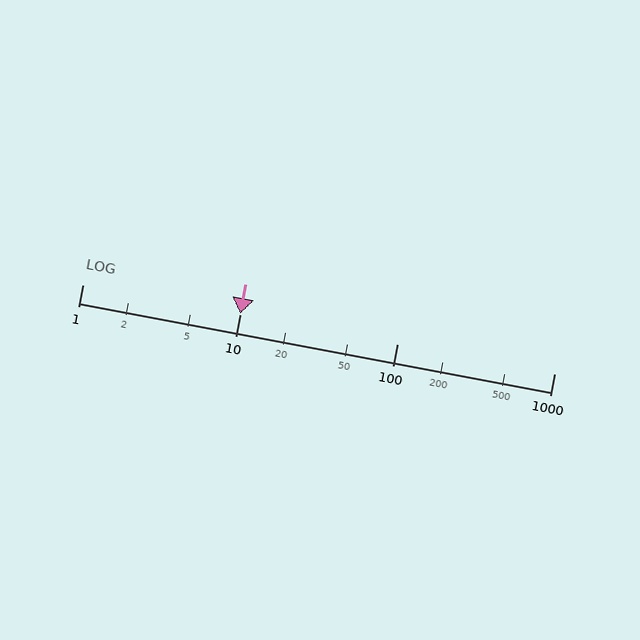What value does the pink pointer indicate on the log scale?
The pointer indicates approximately 10.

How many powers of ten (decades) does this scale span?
The scale spans 3 decades, from 1 to 1000.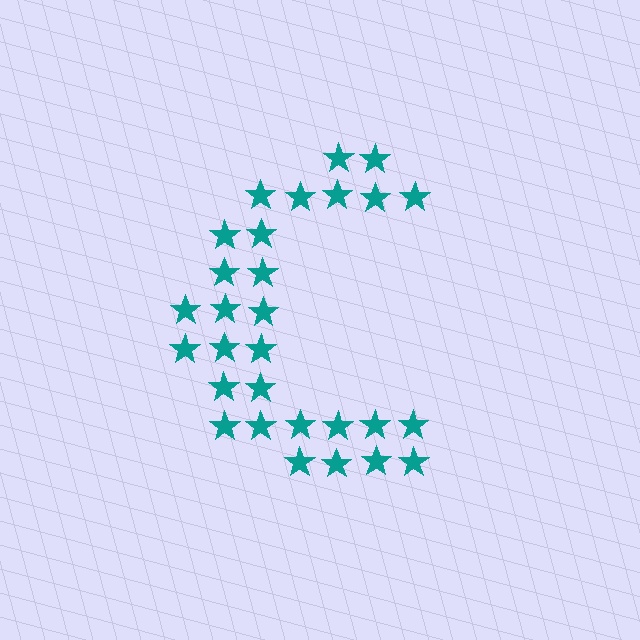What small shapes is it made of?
It is made of small stars.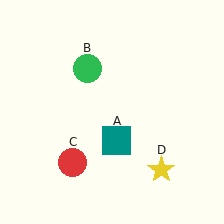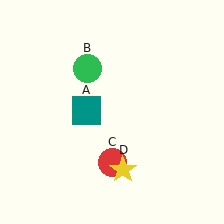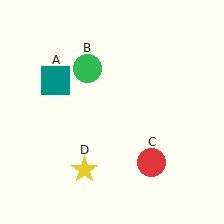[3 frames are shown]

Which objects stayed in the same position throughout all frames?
Green circle (object B) remained stationary.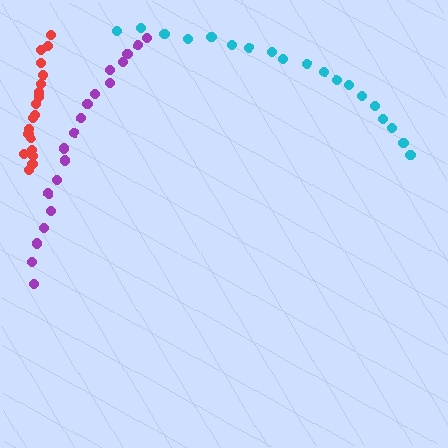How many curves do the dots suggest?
There are 3 distinct paths.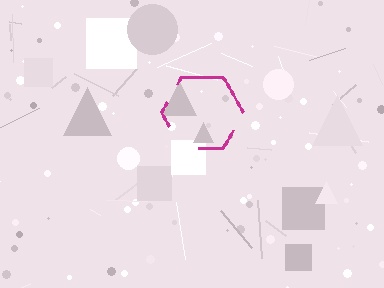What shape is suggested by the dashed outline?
The dashed outline suggests a hexagon.